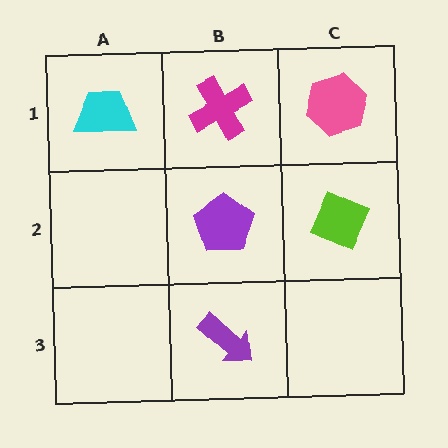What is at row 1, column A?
A cyan trapezoid.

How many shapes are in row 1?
3 shapes.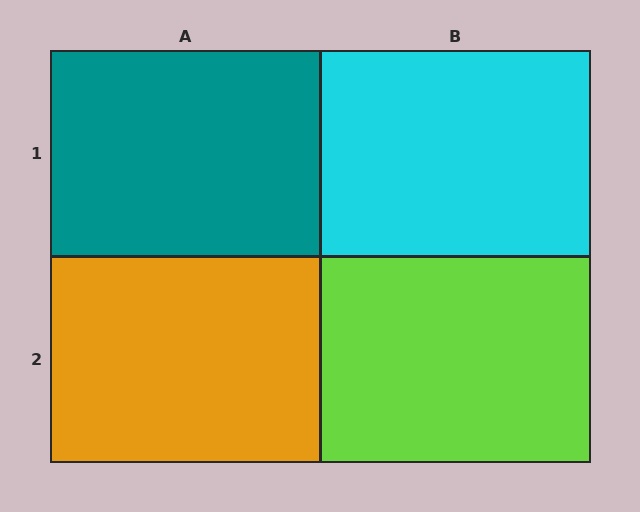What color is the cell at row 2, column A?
Orange.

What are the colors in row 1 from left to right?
Teal, cyan.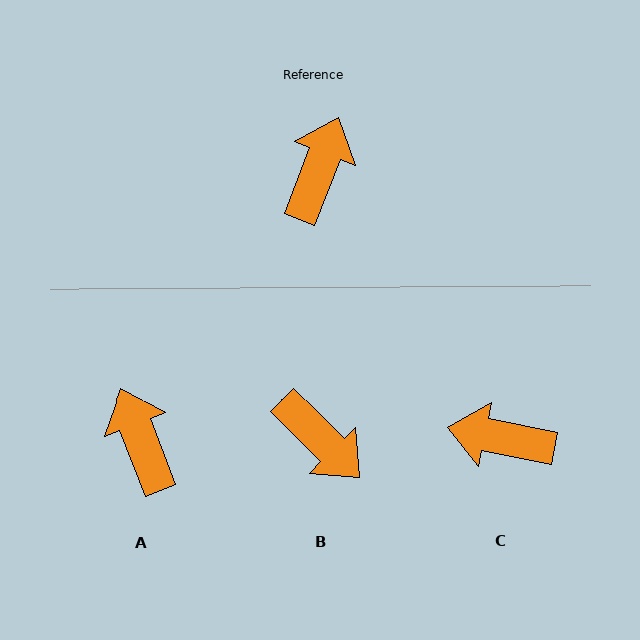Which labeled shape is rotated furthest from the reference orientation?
B, about 114 degrees away.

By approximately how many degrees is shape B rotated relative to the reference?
Approximately 114 degrees clockwise.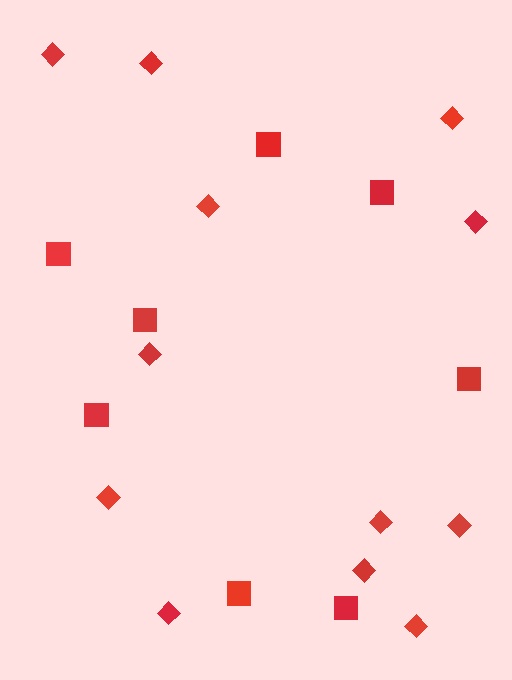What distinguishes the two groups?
There are 2 groups: one group of squares (8) and one group of diamonds (12).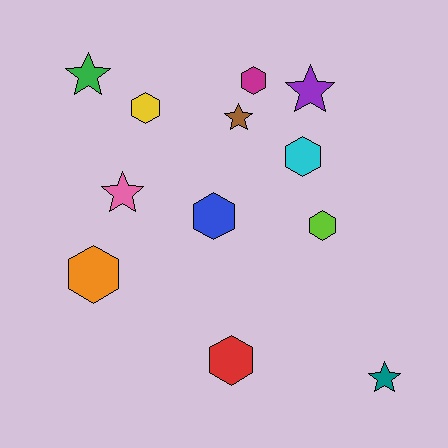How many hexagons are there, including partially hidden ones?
There are 7 hexagons.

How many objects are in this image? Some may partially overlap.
There are 12 objects.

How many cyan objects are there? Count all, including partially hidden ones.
There is 1 cyan object.